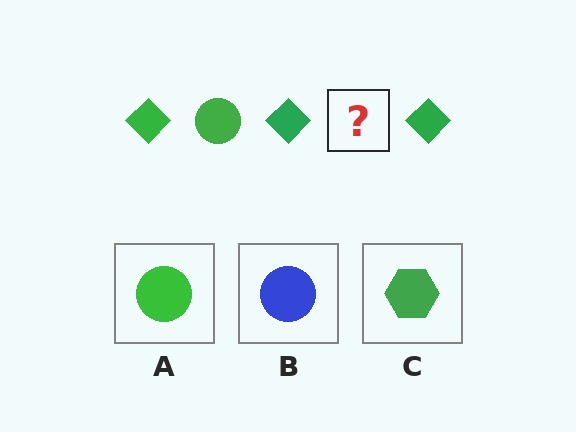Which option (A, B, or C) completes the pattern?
A.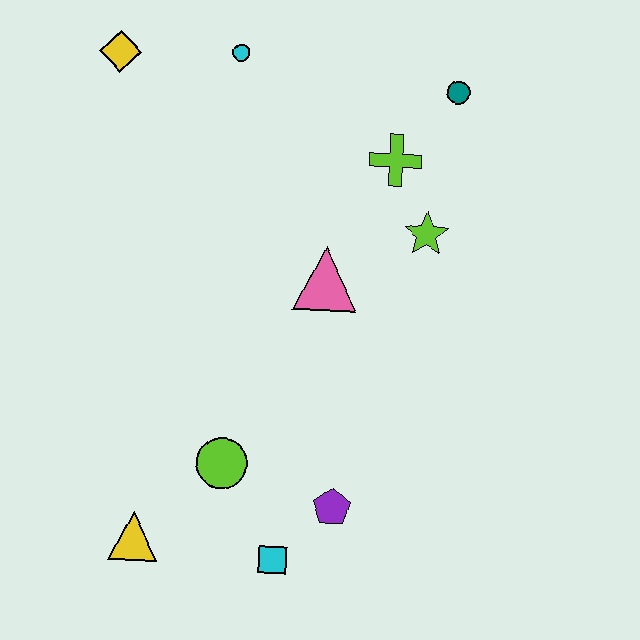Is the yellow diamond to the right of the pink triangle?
No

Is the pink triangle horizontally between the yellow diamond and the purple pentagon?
Yes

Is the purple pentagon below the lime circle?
Yes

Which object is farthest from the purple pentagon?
The yellow diamond is farthest from the purple pentagon.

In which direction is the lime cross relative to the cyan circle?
The lime cross is to the right of the cyan circle.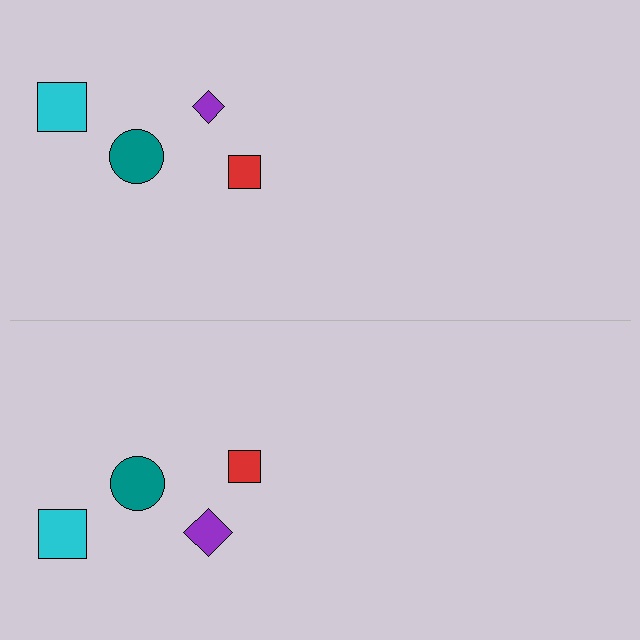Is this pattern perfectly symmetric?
No, the pattern is not perfectly symmetric. The purple diamond on the bottom side has a different size than its mirror counterpart.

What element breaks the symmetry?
The purple diamond on the bottom side has a different size than its mirror counterpart.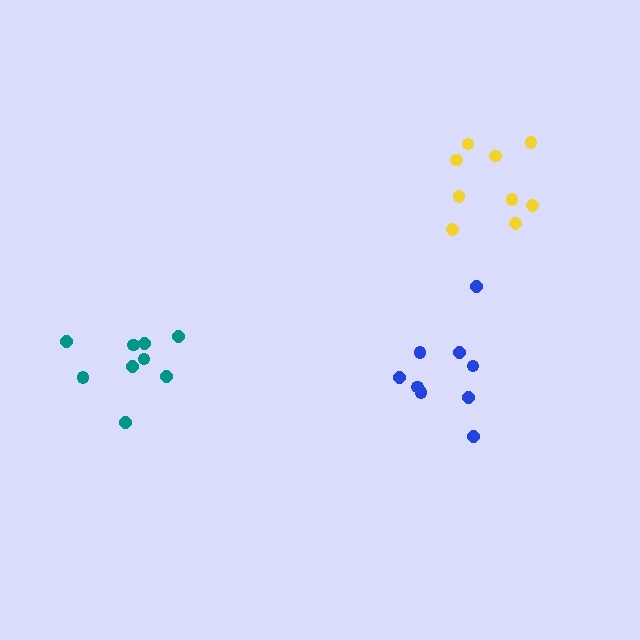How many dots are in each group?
Group 1: 9 dots, Group 2: 9 dots, Group 3: 9 dots (27 total).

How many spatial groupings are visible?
There are 3 spatial groupings.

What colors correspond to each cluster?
The clusters are colored: teal, yellow, blue.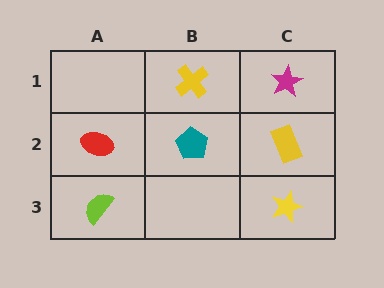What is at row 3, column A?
A lime semicircle.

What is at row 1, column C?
A magenta star.